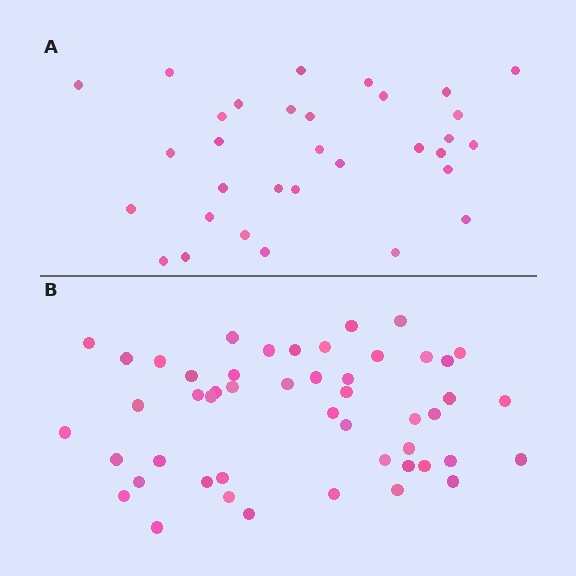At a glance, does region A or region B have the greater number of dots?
Region B (the bottom region) has more dots.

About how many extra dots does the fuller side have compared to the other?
Region B has approximately 15 more dots than region A.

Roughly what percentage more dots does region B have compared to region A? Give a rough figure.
About 55% more.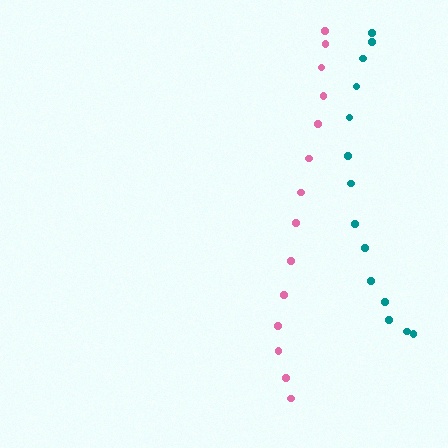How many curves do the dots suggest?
There are 2 distinct paths.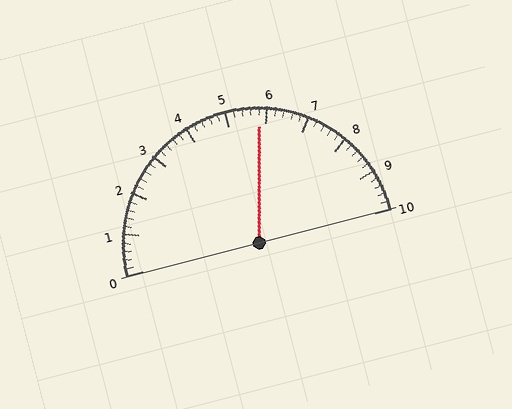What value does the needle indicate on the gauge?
The needle indicates approximately 5.8.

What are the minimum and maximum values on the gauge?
The gauge ranges from 0 to 10.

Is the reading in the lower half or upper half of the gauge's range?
The reading is in the upper half of the range (0 to 10).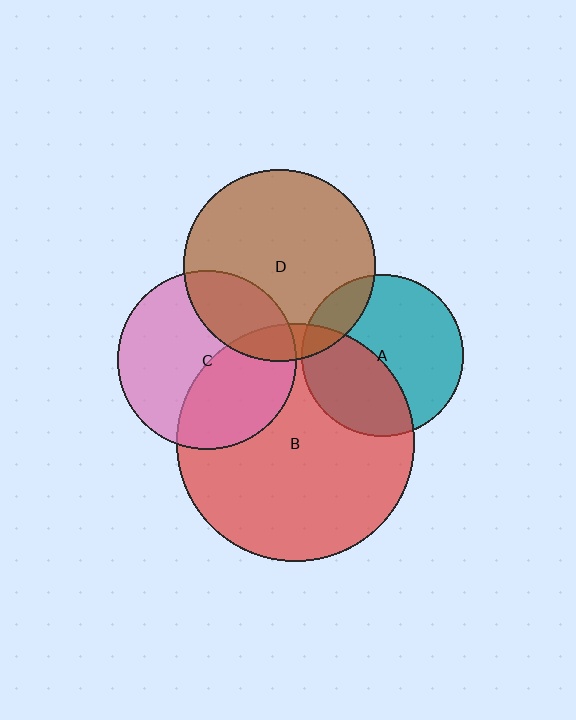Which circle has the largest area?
Circle B (red).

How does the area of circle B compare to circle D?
Approximately 1.5 times.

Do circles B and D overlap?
Yes.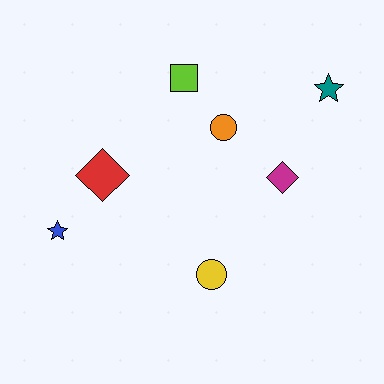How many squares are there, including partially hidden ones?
There is 1 square.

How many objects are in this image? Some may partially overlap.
There are 7 objects.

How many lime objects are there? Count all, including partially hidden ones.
There is 1 lime object.